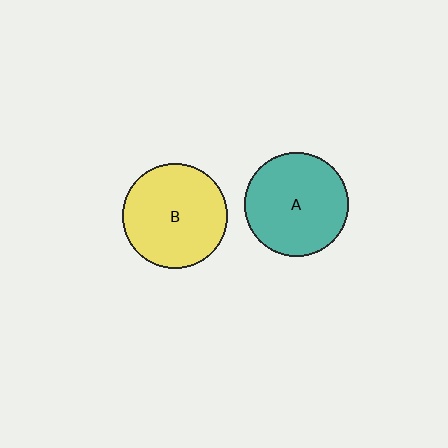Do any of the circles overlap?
No, none of the circles overlap.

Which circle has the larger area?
Circle B (yellow).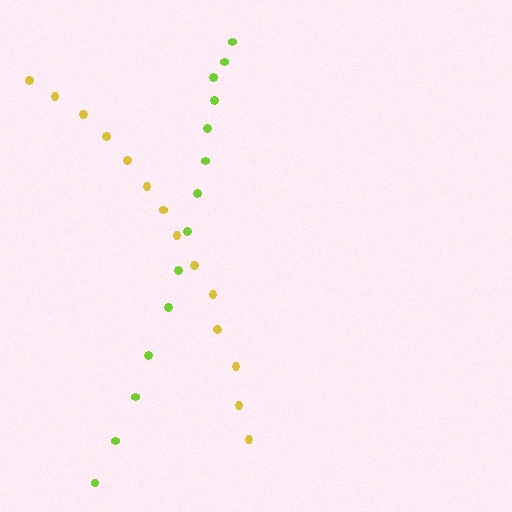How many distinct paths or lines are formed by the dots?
There are 2 distinct paths.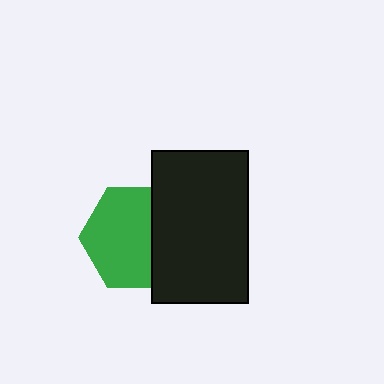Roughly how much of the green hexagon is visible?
Most of it is visible (roughly 68%).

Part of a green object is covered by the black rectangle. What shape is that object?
It is a hexagon.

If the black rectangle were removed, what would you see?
You would see the complete green hexagon.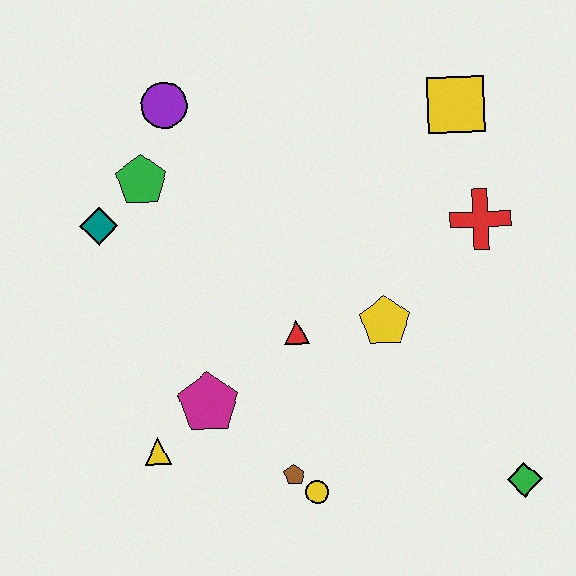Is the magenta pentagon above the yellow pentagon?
No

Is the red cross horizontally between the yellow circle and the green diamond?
Yes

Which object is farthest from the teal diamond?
The green diamond is farthest from the teal diamond.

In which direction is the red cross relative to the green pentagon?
The red cross is to the right of the green pentagon.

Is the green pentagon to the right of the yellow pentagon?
No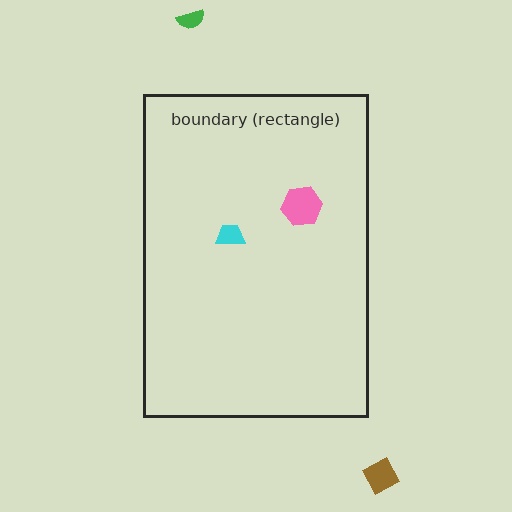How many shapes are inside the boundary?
2 inside, 2 outside.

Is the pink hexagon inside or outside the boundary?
Inside.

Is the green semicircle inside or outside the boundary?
Outside.